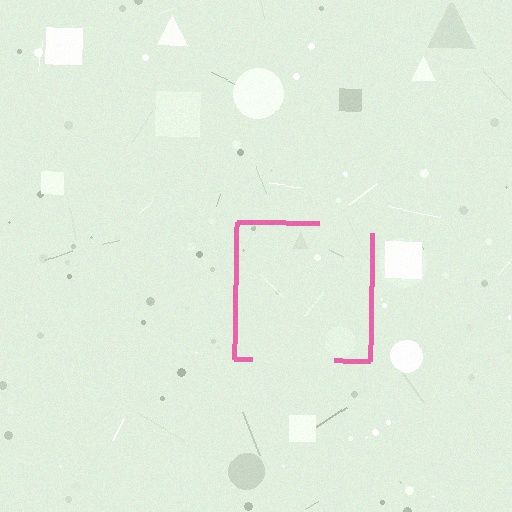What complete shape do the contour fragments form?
The contour fragments form a square.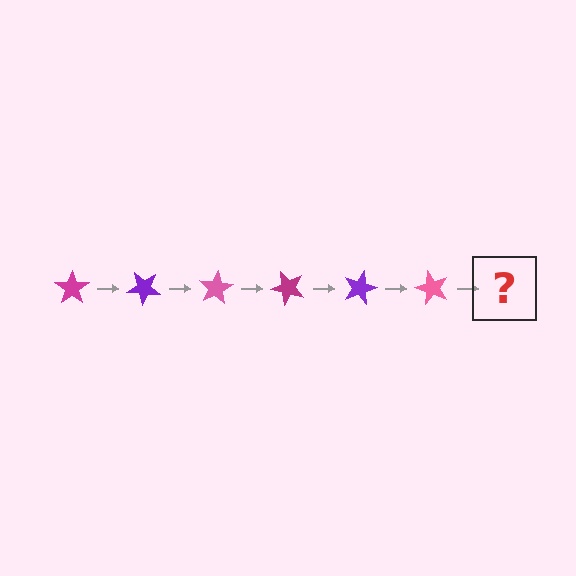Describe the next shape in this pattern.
It should be a magenta star, rotated 240 degrees from the start.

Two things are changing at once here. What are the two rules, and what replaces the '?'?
The two rules are that it rotates 40 degrees each step and the color cycles through magenta, purple, and pink. The '?' should be a magenta star, rotated 240 degrees from the start.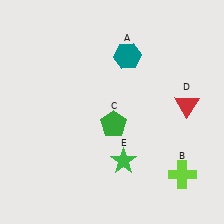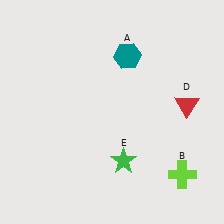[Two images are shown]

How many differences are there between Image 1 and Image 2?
There is 1 difference between the two images.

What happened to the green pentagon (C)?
The green pentagon (C) was removed in Image 2. It was in the bottom-right area of Image 1.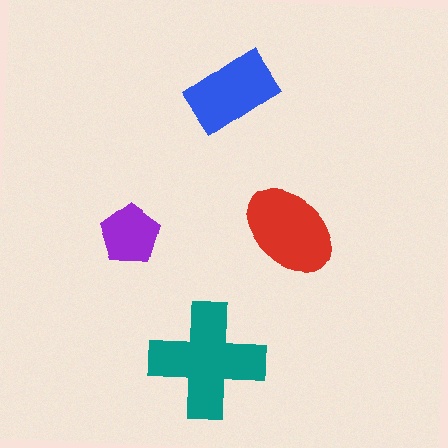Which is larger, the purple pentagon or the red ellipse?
The red ellipse.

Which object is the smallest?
The purple pentagon.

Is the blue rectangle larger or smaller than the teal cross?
Smaller.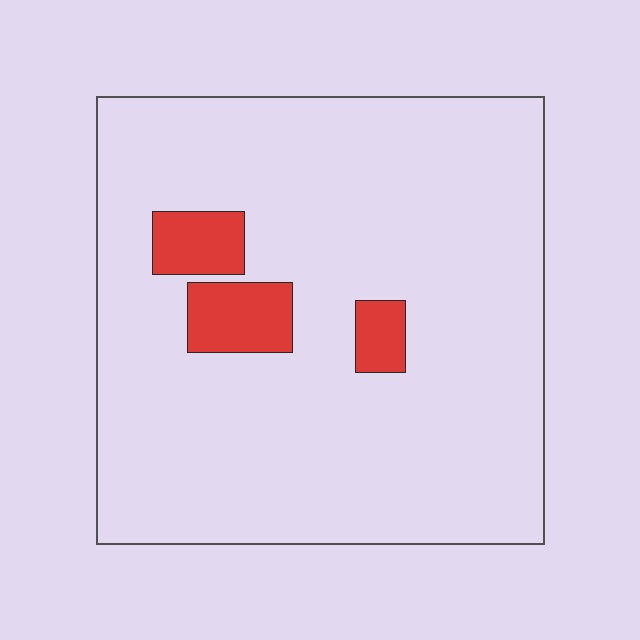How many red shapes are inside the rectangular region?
3.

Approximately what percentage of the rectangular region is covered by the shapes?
Approximately 10%.